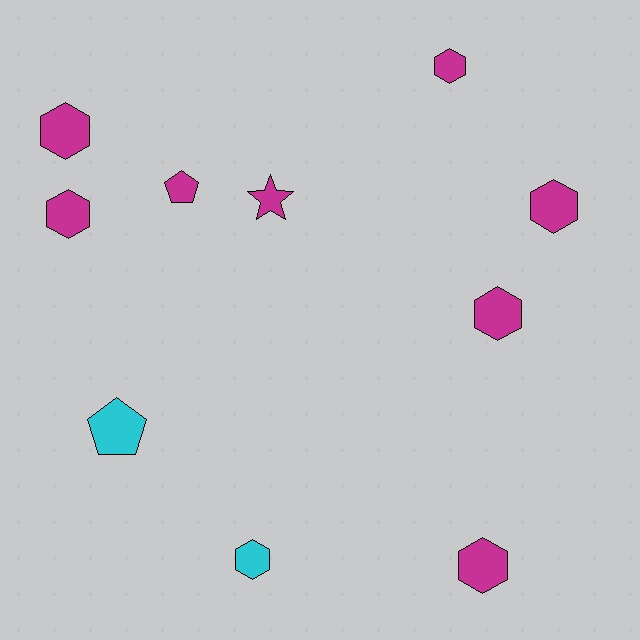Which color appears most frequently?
Magenta, with 8 objects.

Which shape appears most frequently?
Hexagon, with 7 objects.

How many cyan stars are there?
There are no cyan stars.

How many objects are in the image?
There are 10 objects.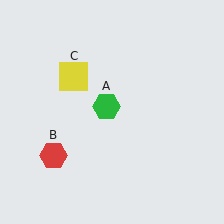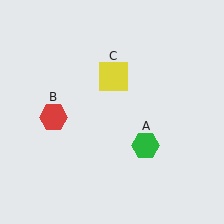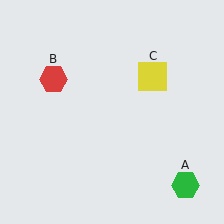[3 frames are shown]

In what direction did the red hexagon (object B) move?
The red hexagon (object B) moved up.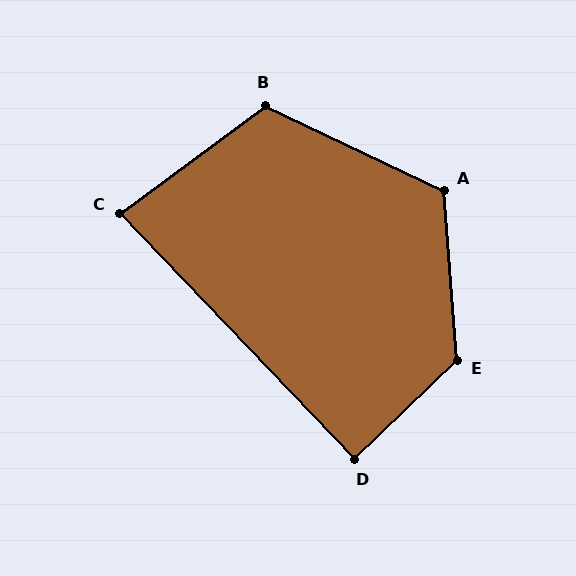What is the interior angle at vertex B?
Approximately 118 degrees (obtuse).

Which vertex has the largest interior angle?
E, at approximately 130 degrees.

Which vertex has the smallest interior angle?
C, at approximately 83 degrees.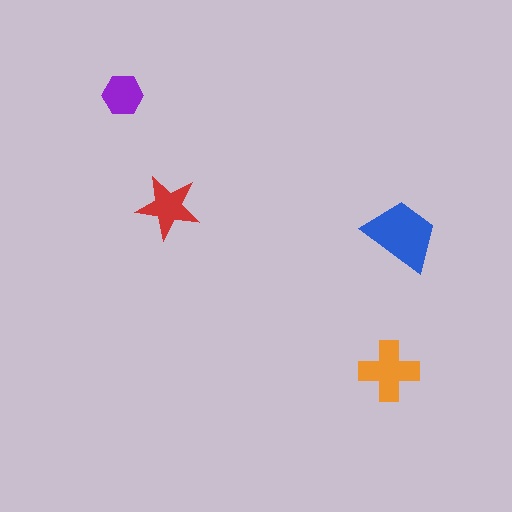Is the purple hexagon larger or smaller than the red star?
Smaller.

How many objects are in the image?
There are 4 objects in the image.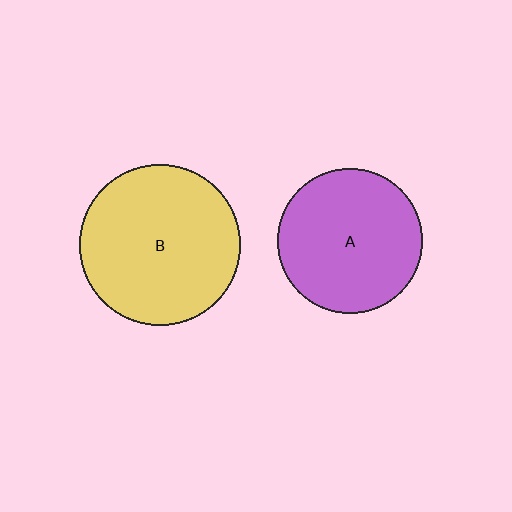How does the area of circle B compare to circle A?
Approximately 1.2 times.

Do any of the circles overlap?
No, none of the circles overlap.